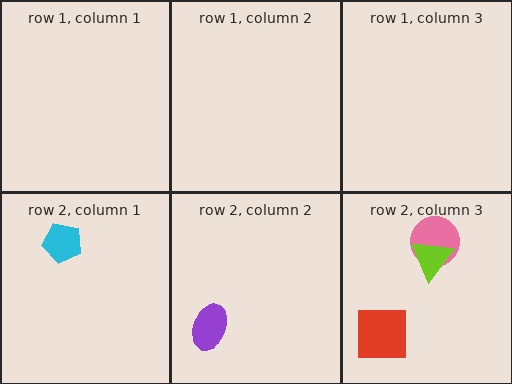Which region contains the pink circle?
The row 2, column 3 region.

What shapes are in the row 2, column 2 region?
The purple ellipse.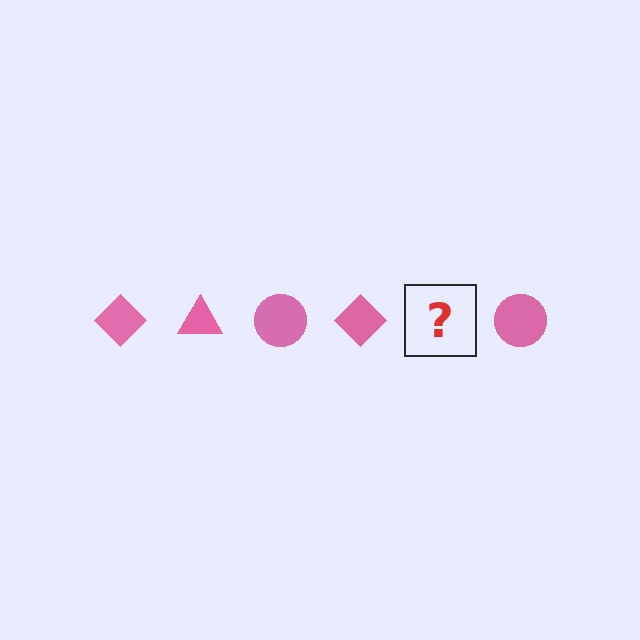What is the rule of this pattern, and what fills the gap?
The rule is that the pattern cycles through diamond, triangle, circle shapes in pink. The gap should be filled with a pink triangle.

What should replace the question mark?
The question mark should be replaced with a pink triangle.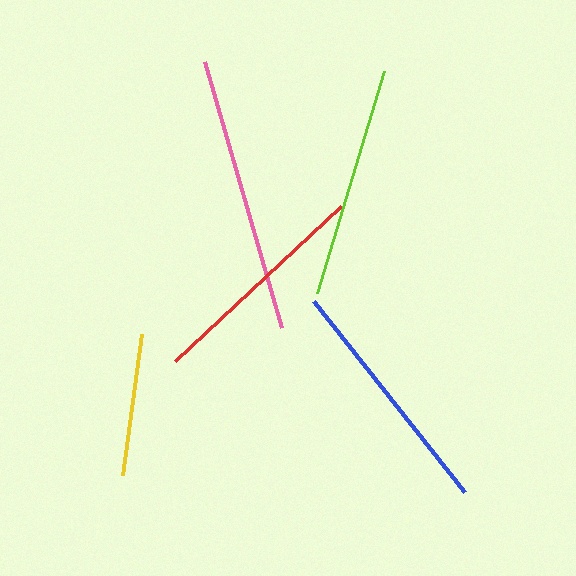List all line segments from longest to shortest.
From longest to shortest: pink, blue, lime, red, yellow.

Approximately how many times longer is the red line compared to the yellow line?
The red line is approximately 1.6 times the length of the yellow line.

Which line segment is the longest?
The pink line is the longest at approximately 276 pixels.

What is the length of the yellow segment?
The yellow segment is approximately 142 pixels long.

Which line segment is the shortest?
The yellow line is the shortest at approximately 142 pixels.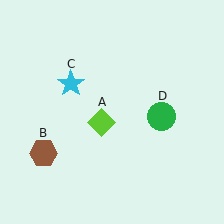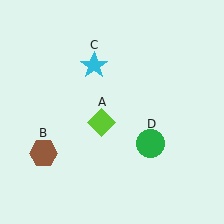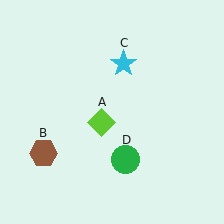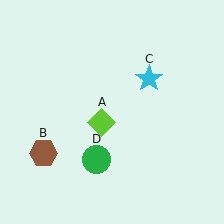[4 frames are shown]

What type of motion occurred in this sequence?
The cyan star (object C), green circle (object D) rotated clockwise around the center of the scene.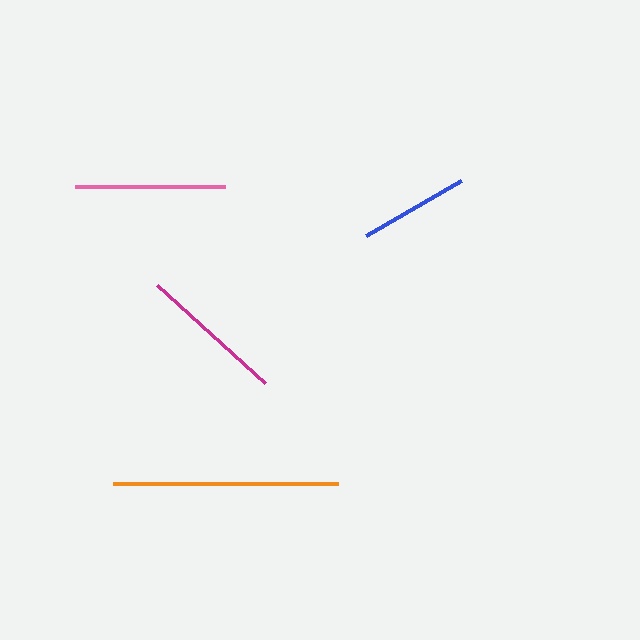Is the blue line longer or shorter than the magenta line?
The magenta line is longer than the blue line.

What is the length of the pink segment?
The pink segment is approximately 151 pixels long.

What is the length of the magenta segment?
The magenta segment is approximately 147 pixels long.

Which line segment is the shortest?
The blue line is the shortest at approximately 109 pixels.